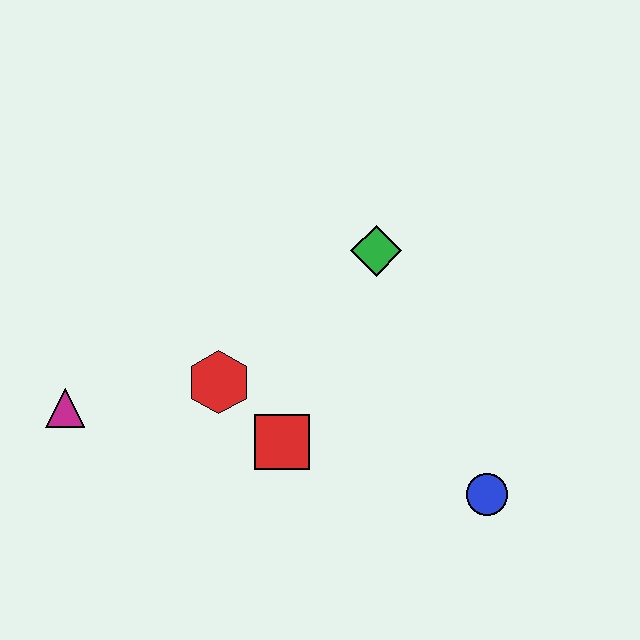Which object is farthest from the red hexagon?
The blue circle is farthest from the red hexagon.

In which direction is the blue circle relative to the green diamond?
The blue circle is below the green diamond.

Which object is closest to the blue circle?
The red square is closest to the blue circle.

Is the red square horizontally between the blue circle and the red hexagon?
Yes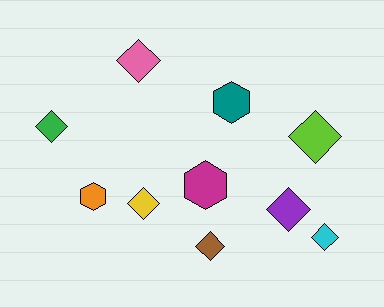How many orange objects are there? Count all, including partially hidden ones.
There is 1 orange object.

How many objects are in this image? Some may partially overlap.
There are 10 objects.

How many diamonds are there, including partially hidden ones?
There are 7 diamonds.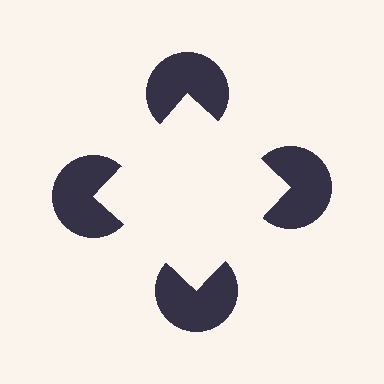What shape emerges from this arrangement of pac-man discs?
An illusory square — its edges are inferred from the aligned wedge cuts in the pac-man discs, not physically drawn.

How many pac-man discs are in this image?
There are 4 — one at each vertex of the illusory square.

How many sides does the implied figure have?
4 sides.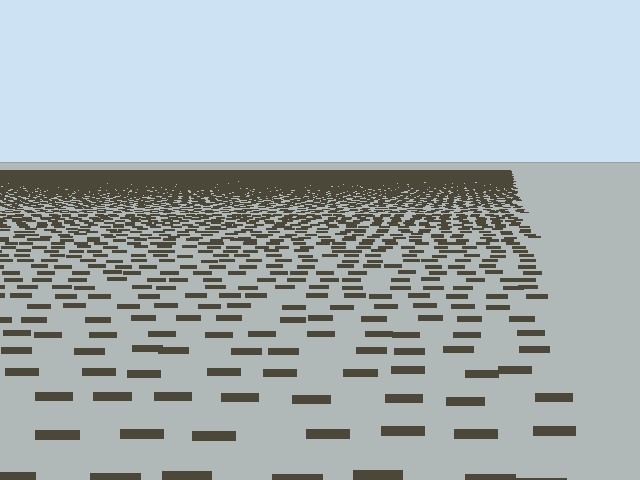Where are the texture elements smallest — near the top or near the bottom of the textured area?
Near the top.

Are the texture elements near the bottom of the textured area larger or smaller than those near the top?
Larger. Near the bottom, elements are closer to the viewer and appear at a bigger on-screen size.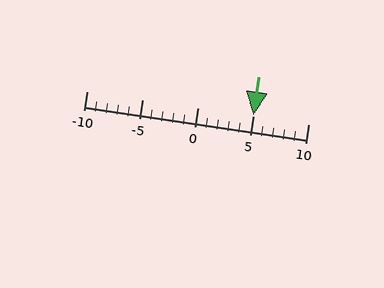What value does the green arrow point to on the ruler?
The green arrow points to approximately 5.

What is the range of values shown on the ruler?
The ruler shows values from -10 to 10.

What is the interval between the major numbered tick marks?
The major tick marks are spaced 5 units apart.